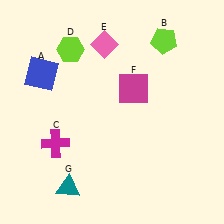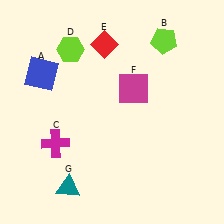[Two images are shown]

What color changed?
The diamond (E) changed from pink in Image 1 to red in Image 2.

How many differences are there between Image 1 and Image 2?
There is 1 difference between the two images.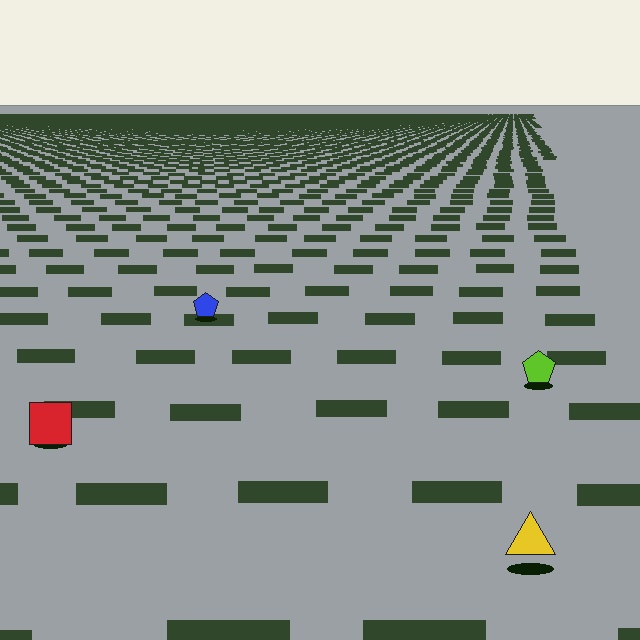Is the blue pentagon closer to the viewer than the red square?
No. The red square is closer — you can tell from the texture gradient: the ground texture is coarser near it.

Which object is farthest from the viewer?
The blue pentagon is farthest from the viewer. It appears smaller and the ground texture around it is denser.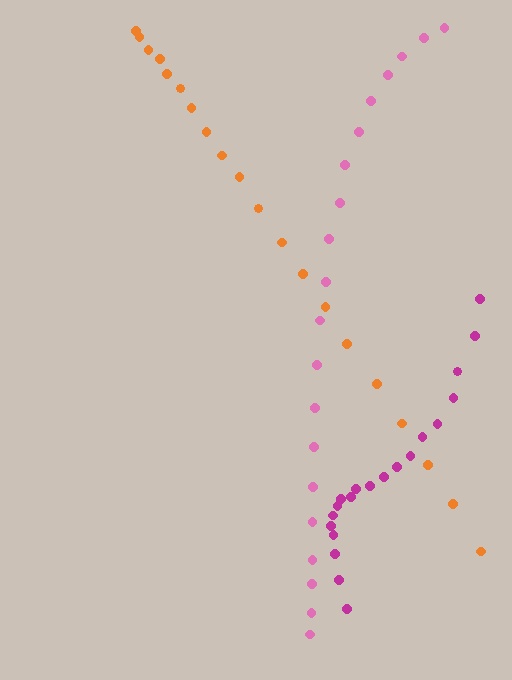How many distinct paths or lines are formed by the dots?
There are 3 distinct paths.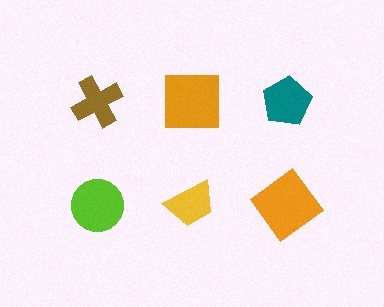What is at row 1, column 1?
A brown cross.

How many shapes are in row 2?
3 shapes.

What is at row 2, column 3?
An orange diamond.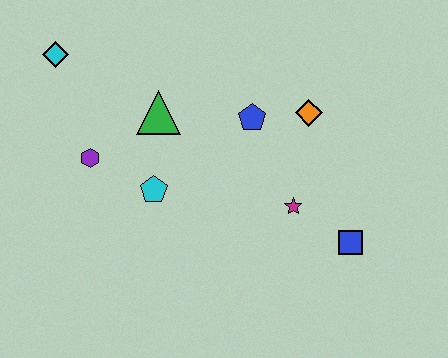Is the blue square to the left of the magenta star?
No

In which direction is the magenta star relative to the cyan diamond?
The magenta star is to the right of the cyan diamond.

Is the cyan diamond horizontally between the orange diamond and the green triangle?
No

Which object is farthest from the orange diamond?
The cyan diamond is farthest from the orange diamond.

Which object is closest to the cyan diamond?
The purple hexagon is closest to the cyan diamond.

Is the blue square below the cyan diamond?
Yes